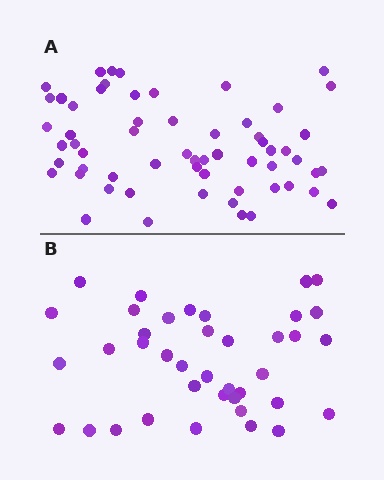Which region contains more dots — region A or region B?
Region A (the top region) has more dots.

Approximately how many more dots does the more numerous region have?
Region A has approximately 20 more dots than region B.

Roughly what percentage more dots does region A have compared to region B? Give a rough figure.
About 55% more.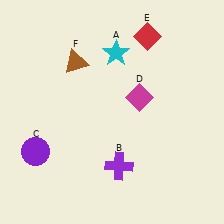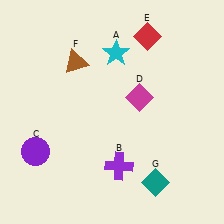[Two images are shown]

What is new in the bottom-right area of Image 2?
A teal diamond (G) was added in the bottom-right area of Image 2.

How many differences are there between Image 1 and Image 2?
There is 1 difference between the two images.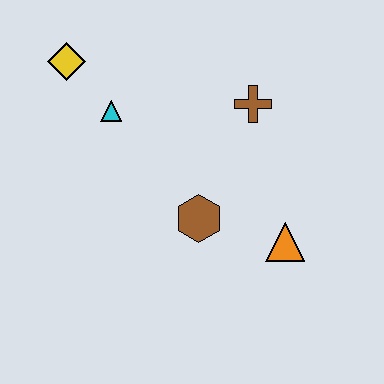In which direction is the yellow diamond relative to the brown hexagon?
The yellow diamond is above the brown hexagon.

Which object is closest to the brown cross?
The brown hexagon is closest to the brown cross.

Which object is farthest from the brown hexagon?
The yellow diamond is farthest from the brown hexagon.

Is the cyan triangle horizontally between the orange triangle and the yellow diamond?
Yes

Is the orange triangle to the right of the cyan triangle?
Yes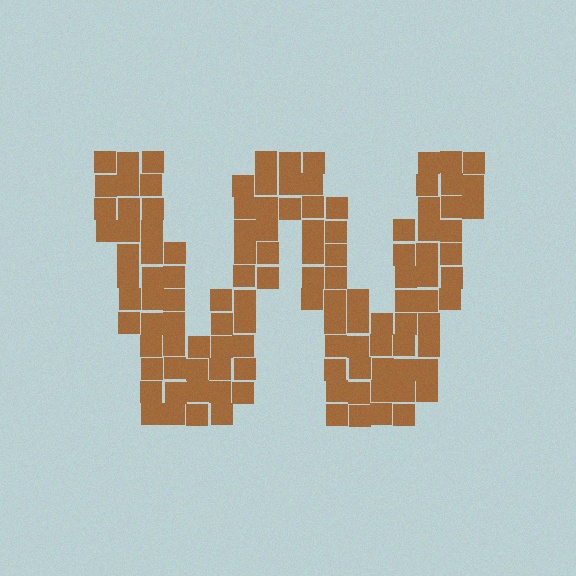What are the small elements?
The small elements are squares.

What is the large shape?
The large shape is the letter W.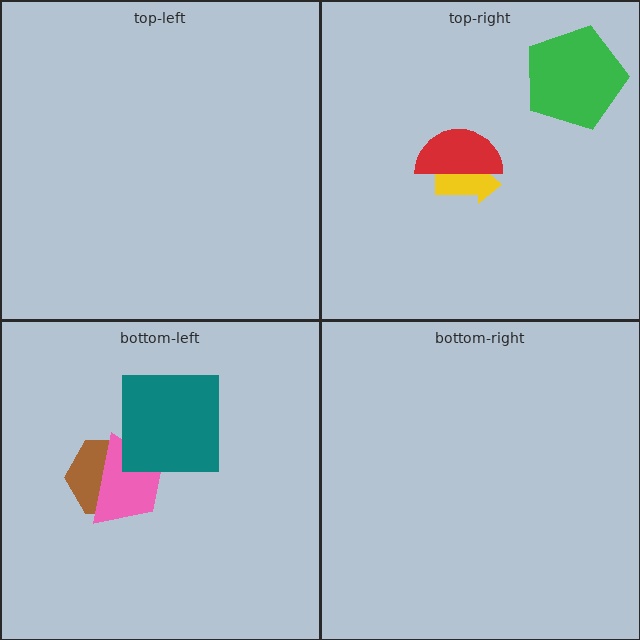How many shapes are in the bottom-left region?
3.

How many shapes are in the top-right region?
3.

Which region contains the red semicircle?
The top-right region.